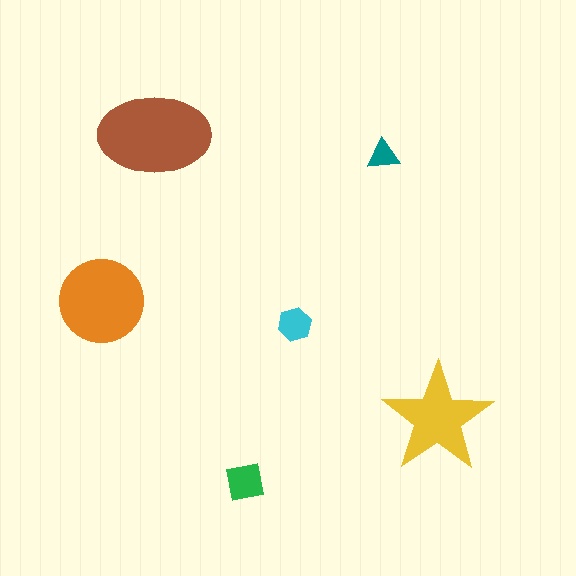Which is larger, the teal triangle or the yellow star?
The yellow star.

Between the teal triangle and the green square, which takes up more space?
The green square.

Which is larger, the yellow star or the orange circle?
The orange circle.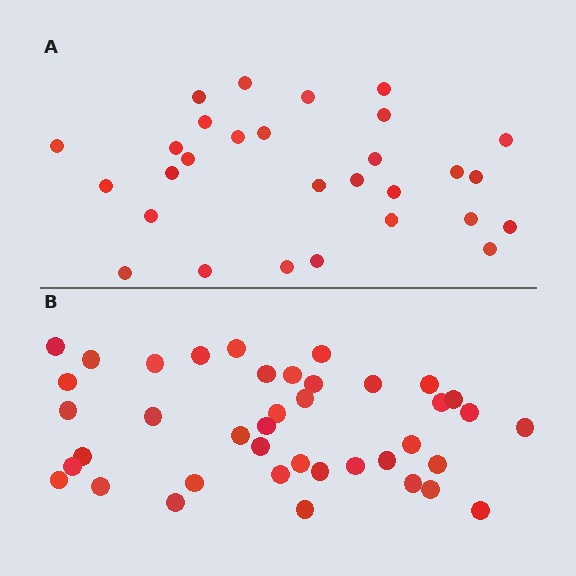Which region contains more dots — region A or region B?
Region B (the bottom region) has more dots.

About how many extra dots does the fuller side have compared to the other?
Region B has roughly 12 or so more dots than region A.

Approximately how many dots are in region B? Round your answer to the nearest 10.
About 40 dots.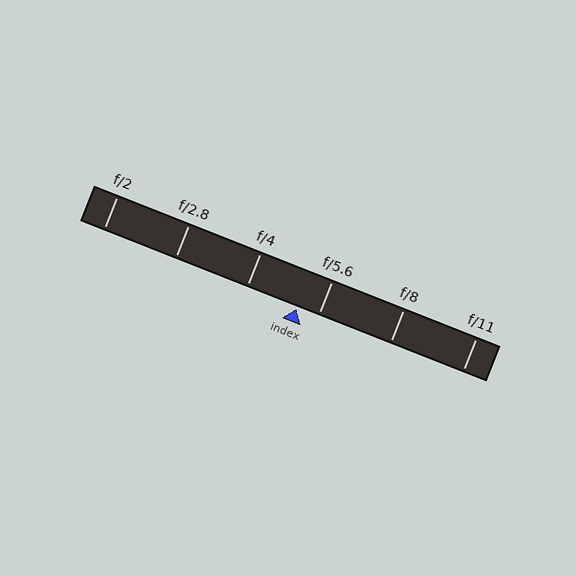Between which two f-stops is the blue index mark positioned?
The index mark is between f/4 and f/5.6.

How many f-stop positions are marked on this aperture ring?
There are 6 f-stop positions marked.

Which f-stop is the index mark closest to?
The index mark is closest to f/5.6.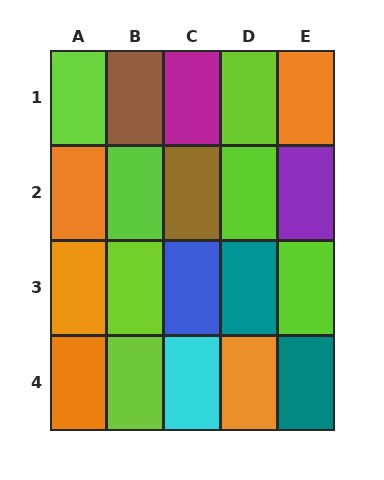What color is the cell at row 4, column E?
Teal.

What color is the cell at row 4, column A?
Orange.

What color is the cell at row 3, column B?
Lime.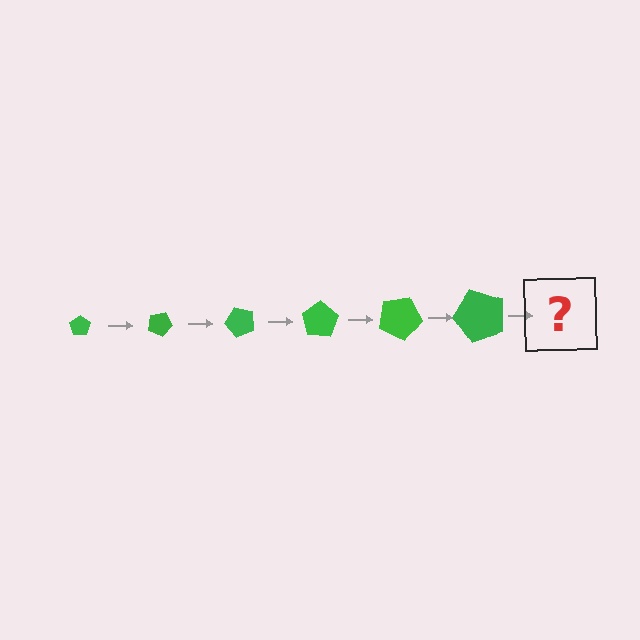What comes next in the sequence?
The next element should be a pentagon, larger than the previous one and rotated 150 degrees from the start.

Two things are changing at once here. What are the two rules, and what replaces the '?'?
The two rules are that the pentagon grows larger each step and it rotates 25 degrees each step. The '?' should be a pentagon, larger than the previous one and rotated 150 degrees from the start.